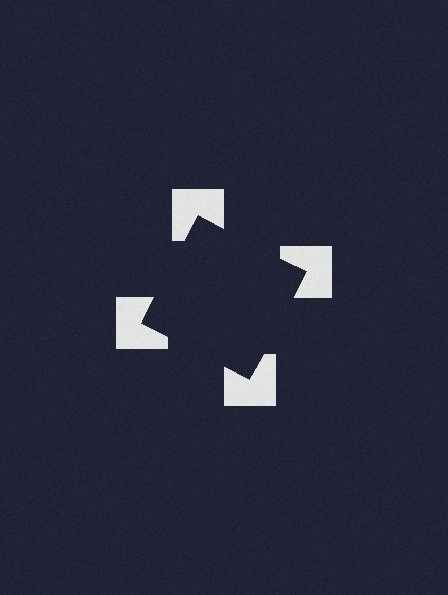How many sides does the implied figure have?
4 sides.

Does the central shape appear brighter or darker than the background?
It typically appears slightly darker than the background, even though no actual brightness change is drawn.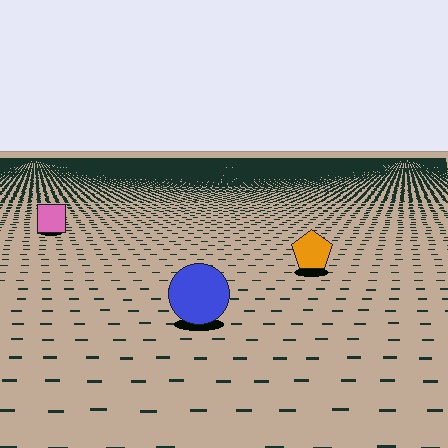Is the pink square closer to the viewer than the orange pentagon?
No. The orange pentagon is closer — you can tell from the texture gradient: the ground texture is coarser near it.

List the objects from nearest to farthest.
From nearest to farthest: the blue circle, the orange pentagon, the pink square.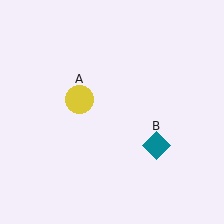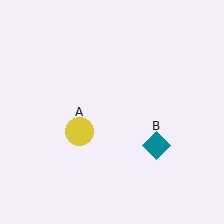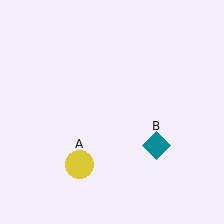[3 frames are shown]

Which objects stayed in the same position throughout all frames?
Teal diamond (object B) remained stationary.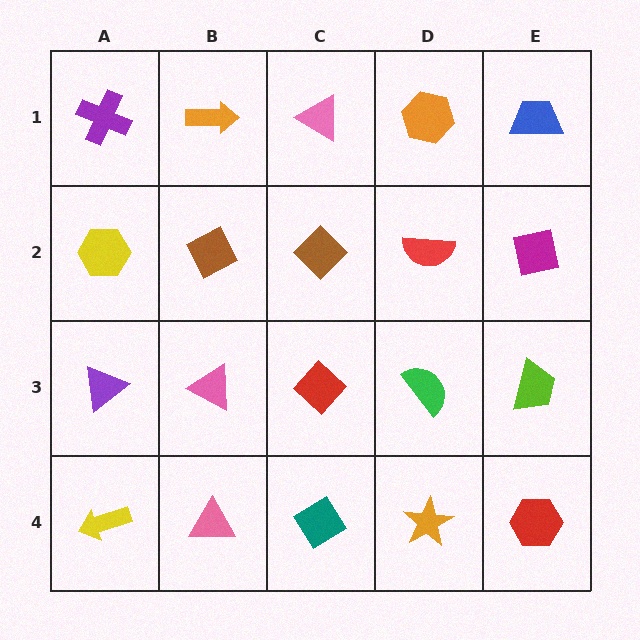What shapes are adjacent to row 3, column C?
A brown diamond (row 2, column C), a teal diamond (row 4, column C), a pink triangle (row 3, column B), a green semicircle (row 3, column D).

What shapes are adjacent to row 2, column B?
An orange arrow (row 1, column B), a pink triangle (row 3, column B), a yellow hexagon (row 2, column A), a brown diamond (row 2, column C).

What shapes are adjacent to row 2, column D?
An orange hexagon (row 1, column D), a green semicircle (row 3, column D), a brown diamond (row 2, column C), a magenta square (row 2, column E).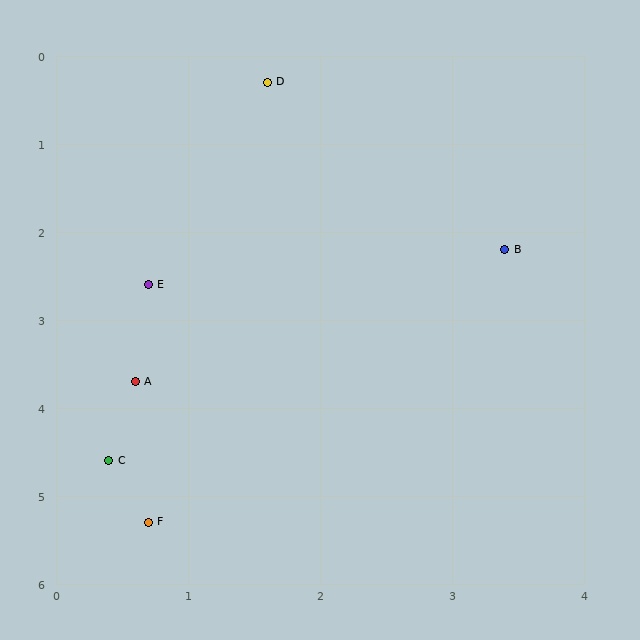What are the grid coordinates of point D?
Point D is at approximately (1.6, 0.3).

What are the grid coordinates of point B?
Point B is at approximately (3.4, 2.2).